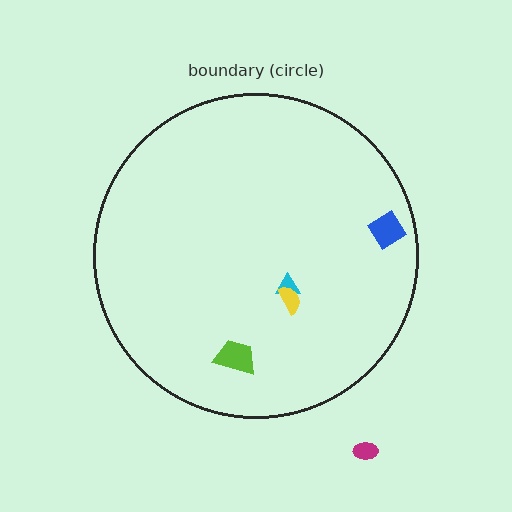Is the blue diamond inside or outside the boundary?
Inside.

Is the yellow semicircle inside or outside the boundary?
Inside.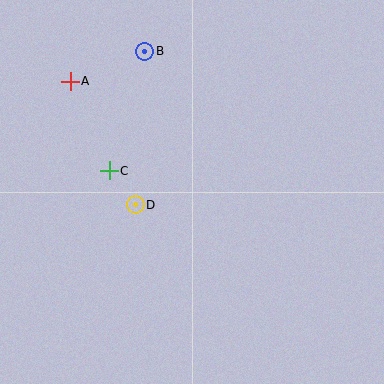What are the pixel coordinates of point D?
Point D is at (135, 205).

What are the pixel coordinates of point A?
Point A is at (70, 81).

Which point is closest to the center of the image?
Point D at (135, 205) is closest to the center.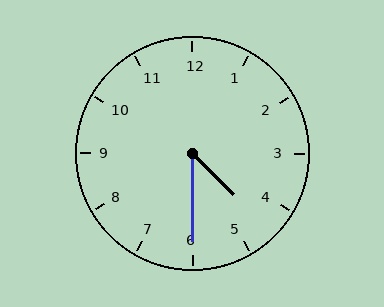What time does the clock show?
4:30.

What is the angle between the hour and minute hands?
Approximately 45 degrees.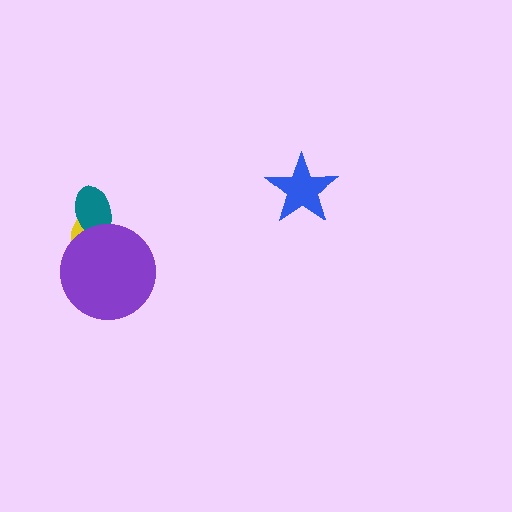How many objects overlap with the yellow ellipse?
2 objects overlap with the yellow ellipse.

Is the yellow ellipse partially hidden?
Yes, it is partially covered by another shape.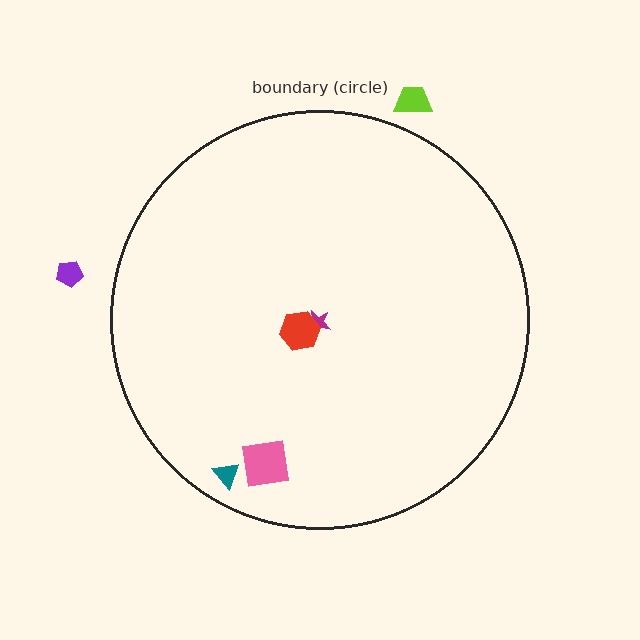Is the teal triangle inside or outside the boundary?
Inside.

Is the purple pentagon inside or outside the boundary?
Outside.